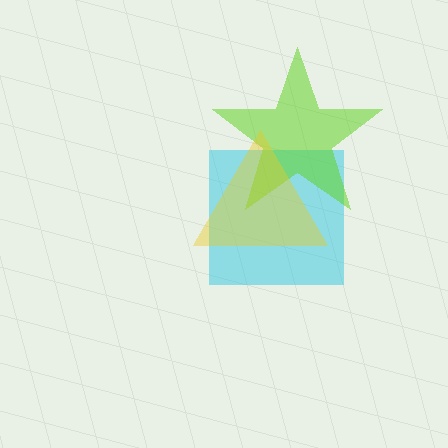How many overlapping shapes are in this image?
There are 3 overlapping shapes in the image.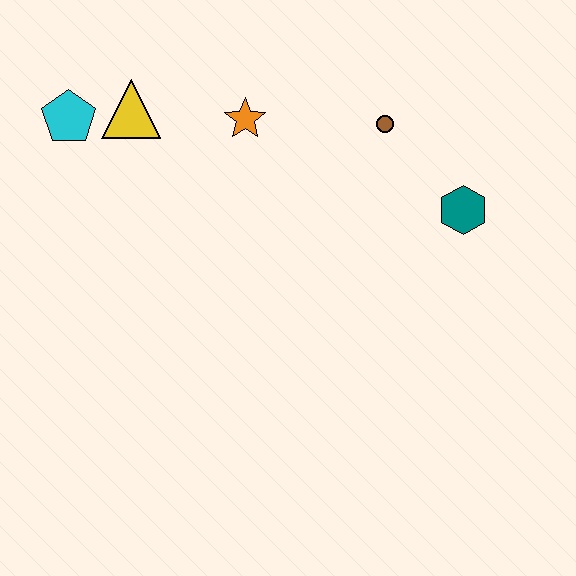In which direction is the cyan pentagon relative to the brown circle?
The cyan pentagon is to the left of the brown circle.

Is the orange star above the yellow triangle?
No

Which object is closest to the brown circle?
The teal hexagon is closest to the brown circle.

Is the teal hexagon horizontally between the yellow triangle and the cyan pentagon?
No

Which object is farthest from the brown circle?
The cyan pentagon is farthest from the brown circle.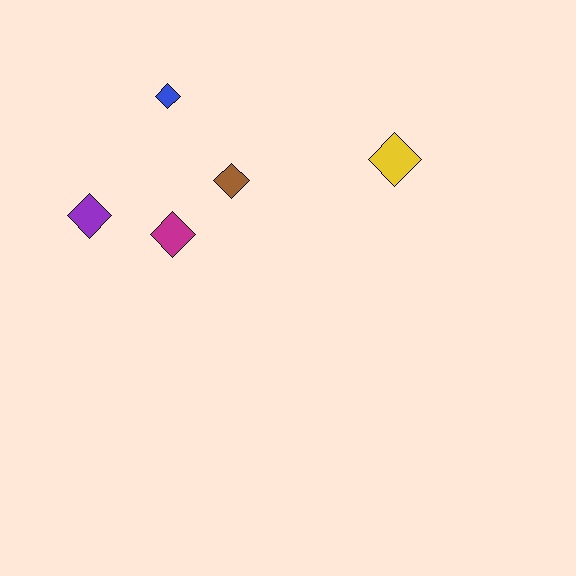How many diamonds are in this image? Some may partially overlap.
There are 5 diamonds.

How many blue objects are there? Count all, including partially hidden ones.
There is 1 blue object.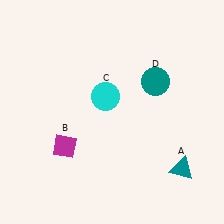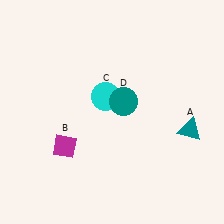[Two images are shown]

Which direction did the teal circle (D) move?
The teal circle (D) moved left.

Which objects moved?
The objects that moved are: the teal triangle (A), the teal circle (D).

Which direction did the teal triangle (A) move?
The teal triangle (A) moved up.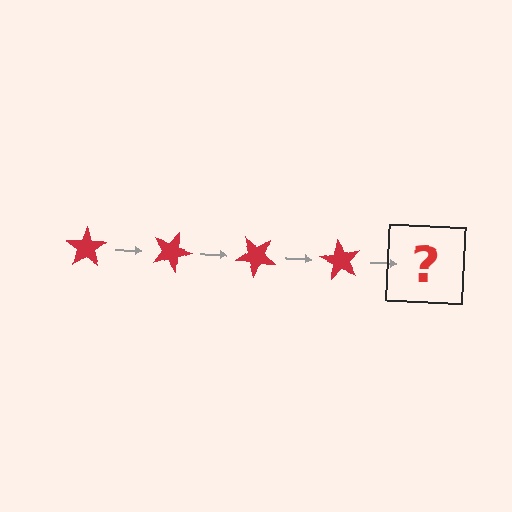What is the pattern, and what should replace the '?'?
The pattern is that the star rotates 20 degrees each step. The '?' should be a red star rotated 80 degrees.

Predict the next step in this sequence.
The next step is a red star rotated 80 degrees.